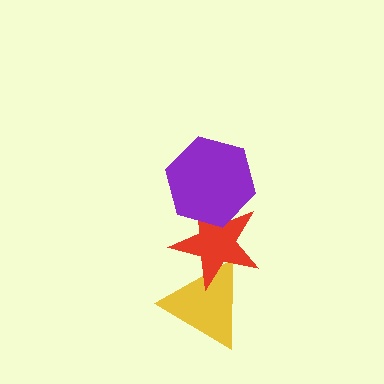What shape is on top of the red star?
The purple hexagon is on top of the red star.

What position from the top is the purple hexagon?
The purple hexagon is 1st from the top.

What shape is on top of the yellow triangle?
The red star is on top of the yellow triangle.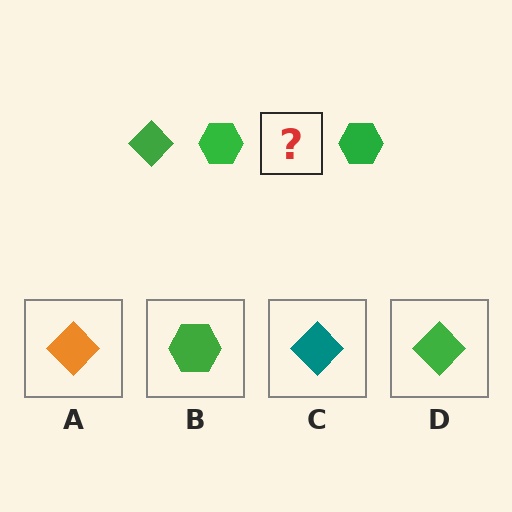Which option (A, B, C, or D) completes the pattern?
D.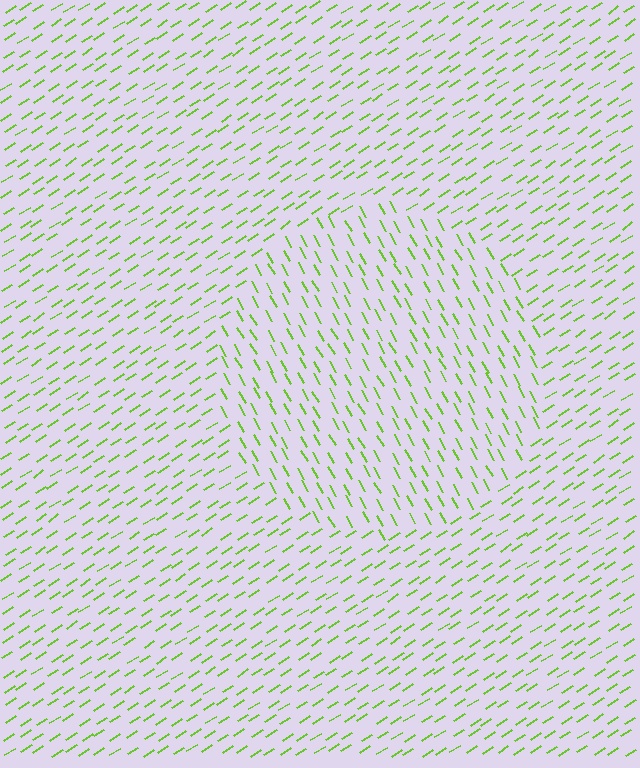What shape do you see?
I see a circle.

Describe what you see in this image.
The image is filled with small lime line segments. A circle region in the image has lines oriented differently from the surrounding lines, creating a visible texture boundary.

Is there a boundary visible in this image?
Yes, there is a texture boundary formed by a change in line orientation.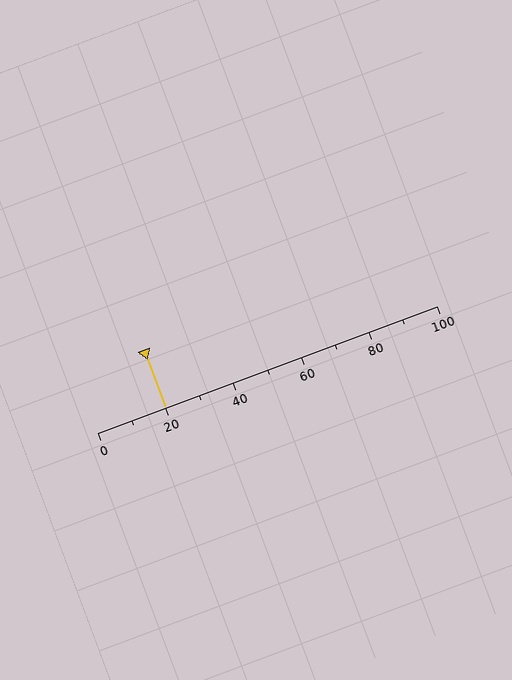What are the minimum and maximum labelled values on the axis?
The axis runs from 0 to 100.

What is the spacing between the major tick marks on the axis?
The major ticks are spaced 20 apart.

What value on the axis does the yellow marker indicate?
The marker indicates approximately 20.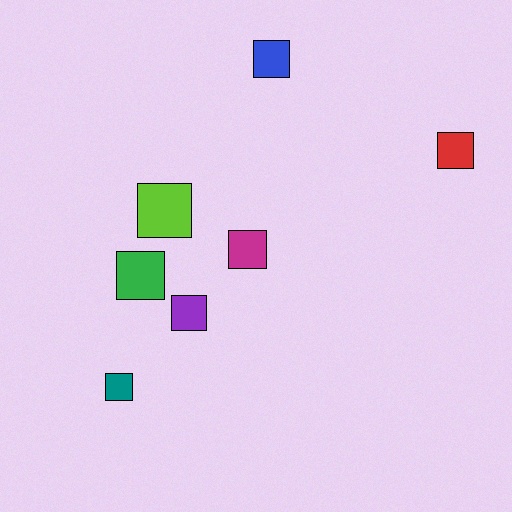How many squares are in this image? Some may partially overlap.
There are 7 squares.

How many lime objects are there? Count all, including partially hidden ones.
There is 1 lime object.